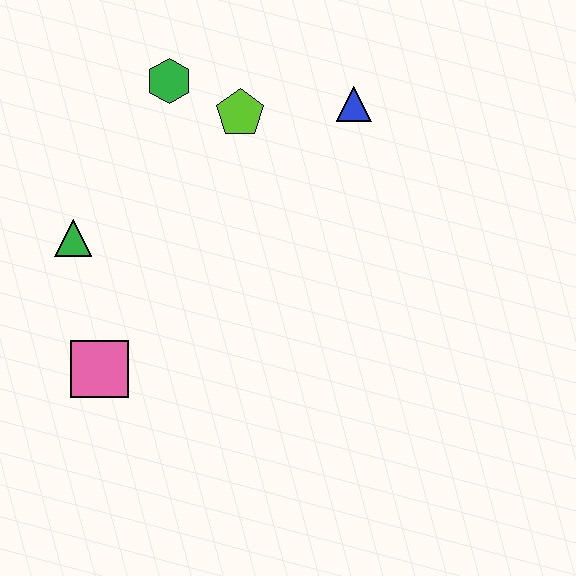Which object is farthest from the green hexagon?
The pink square is farthest from the green hexagon.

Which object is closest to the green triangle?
The pink square is closest to the green triangle.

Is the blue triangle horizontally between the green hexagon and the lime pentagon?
No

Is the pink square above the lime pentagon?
No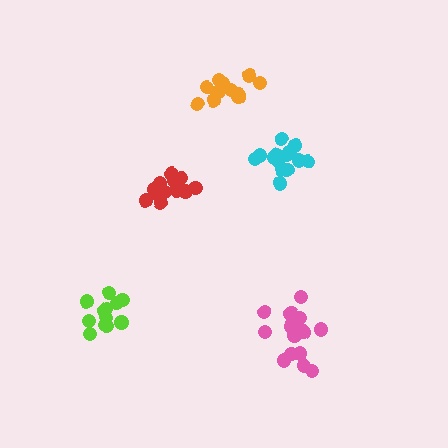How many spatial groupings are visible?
There are 5 spatial groupings.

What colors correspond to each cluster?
The clusters are colored: red, pink, cyan, lime, orange.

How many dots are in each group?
Group 1: 12 dots, Group 2: 16 dots, Group 3: 14 dots, Group 4: 12 dots, Group 5: 12 dots (66 total).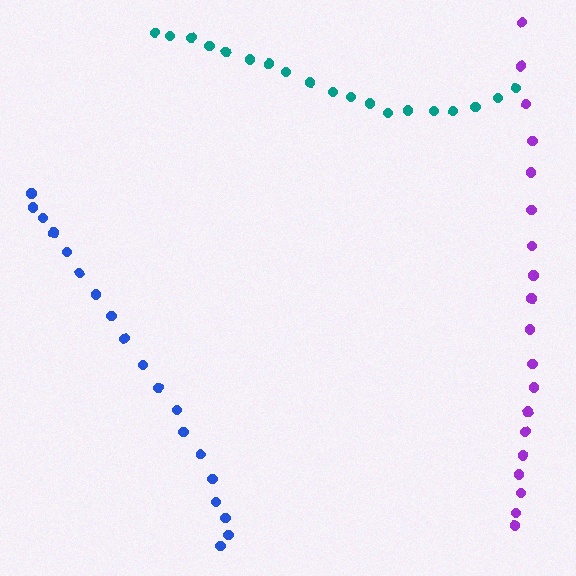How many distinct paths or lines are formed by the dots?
There are 3 distinct paths.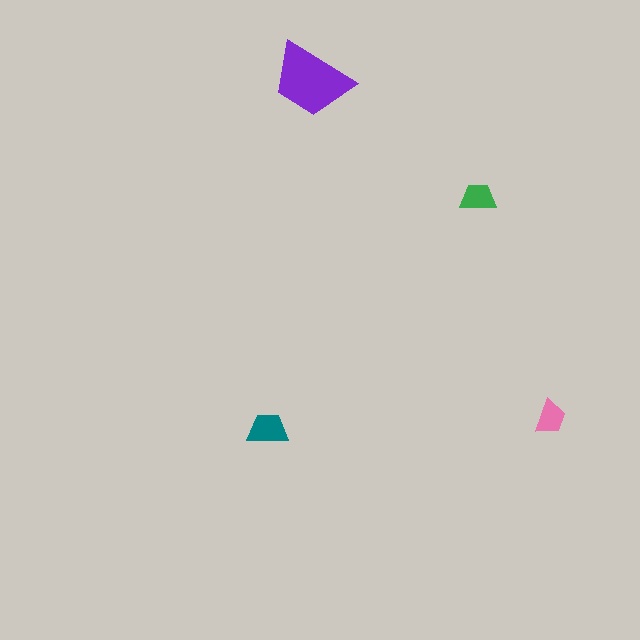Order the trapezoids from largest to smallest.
the purple one, the teal one, the green one, the pink one.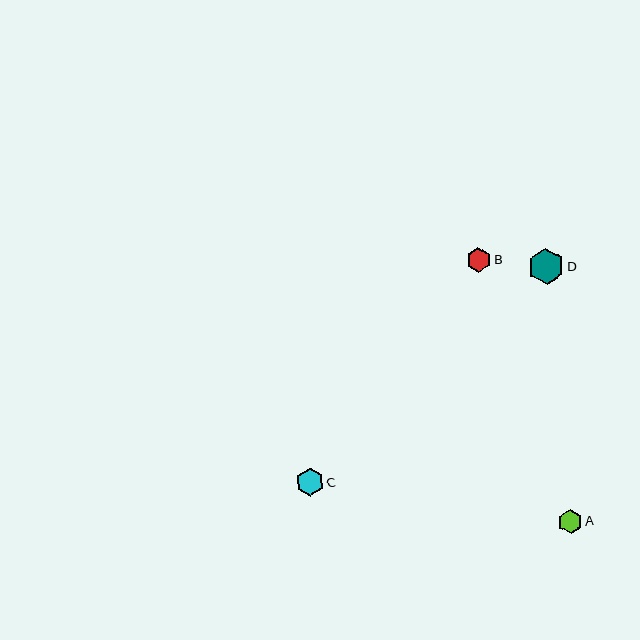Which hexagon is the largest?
Hexagon D is the largest with a size of approximately 37 pixels.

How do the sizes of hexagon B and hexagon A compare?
Hexagon B and hexagon A are approximately the same size.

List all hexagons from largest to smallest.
From largest to smallest: D, C, B, A.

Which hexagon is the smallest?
Hexagon A is the smallest with a size of approximately 24 pixels.